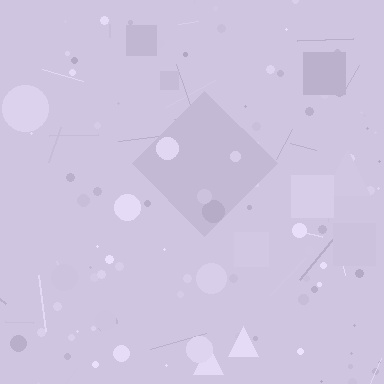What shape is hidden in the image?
A diamond is hidden in the image.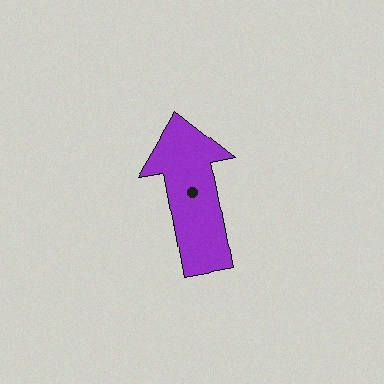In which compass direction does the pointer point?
North.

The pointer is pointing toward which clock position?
Roughly 12 o'clock.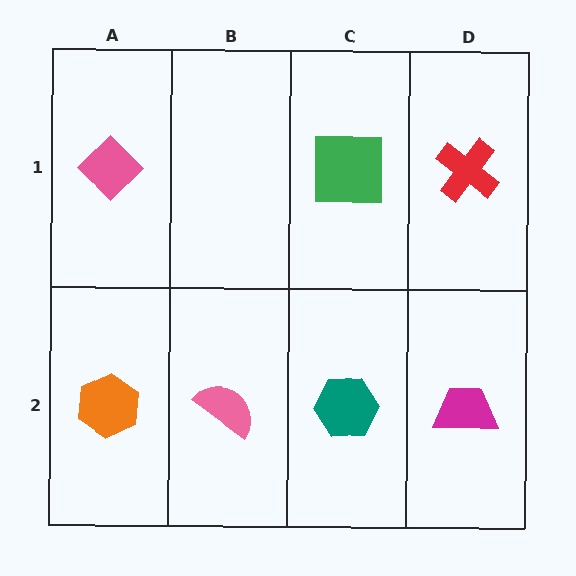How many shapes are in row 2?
4 shapes.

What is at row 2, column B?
A pink semicircle.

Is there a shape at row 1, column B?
No, that cell is empty.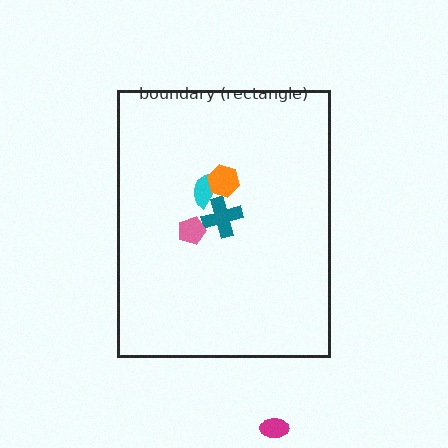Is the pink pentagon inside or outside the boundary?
Inside.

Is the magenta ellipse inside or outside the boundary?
Outside.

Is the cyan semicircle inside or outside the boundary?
Inside.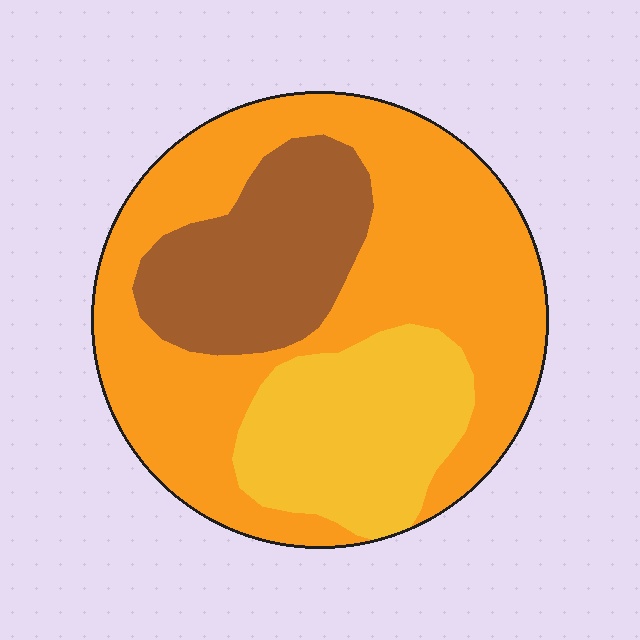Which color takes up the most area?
Orange, at roughly 55%.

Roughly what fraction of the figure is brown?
Brown covers 21% of the figure.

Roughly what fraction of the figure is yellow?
Yellow covers roughly 20% of the figure.